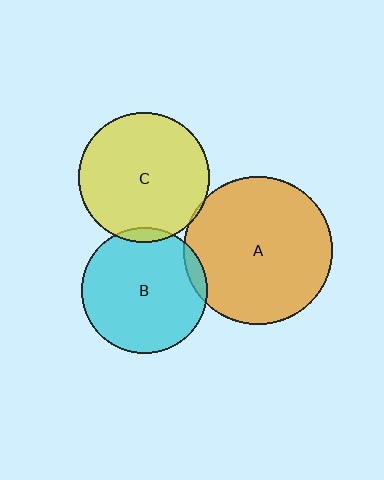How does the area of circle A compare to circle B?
Approximately 1.4 times.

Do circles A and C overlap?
Yes.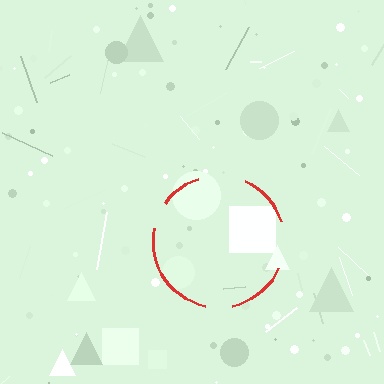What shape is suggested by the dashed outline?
The dashed outline suggests a circle.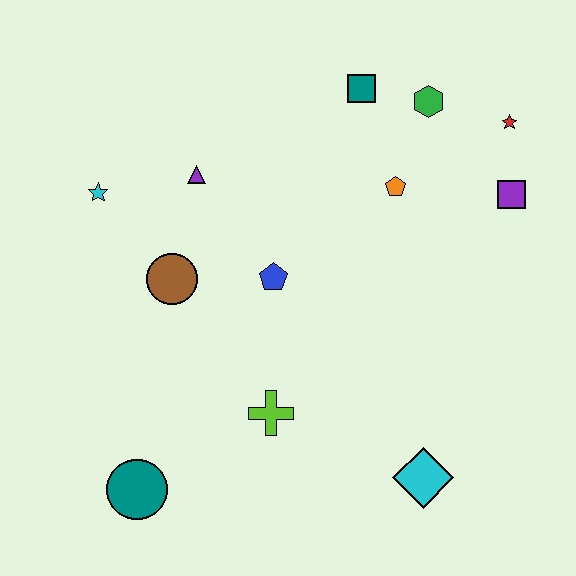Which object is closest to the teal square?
The green hexagon is closest to the teal square.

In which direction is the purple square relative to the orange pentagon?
The purple square is to the right of the orange pentagon.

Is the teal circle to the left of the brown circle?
Yes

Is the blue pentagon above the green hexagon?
No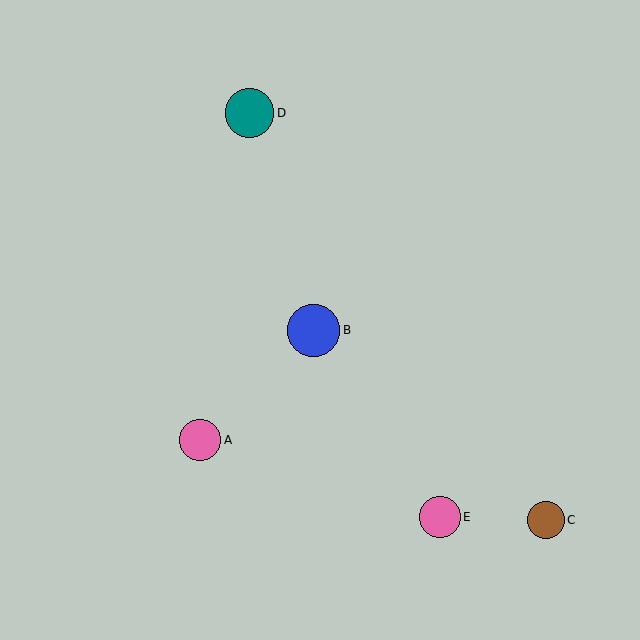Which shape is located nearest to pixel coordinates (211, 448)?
The pink circle (labeled A) at (200, 440) is nearest to that location.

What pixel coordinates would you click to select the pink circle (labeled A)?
Click at (200, 440) to select the pink circle A.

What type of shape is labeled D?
Shape D is a teal circle.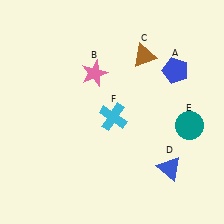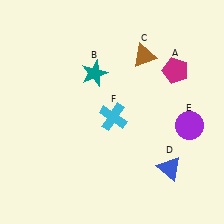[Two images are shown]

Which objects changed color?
A changed from blue to magenta. B changed from pink to teal. E changed from teal to purple.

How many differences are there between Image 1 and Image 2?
There are 3 differences between the two images.